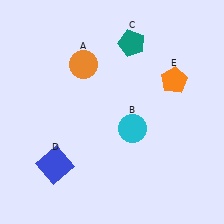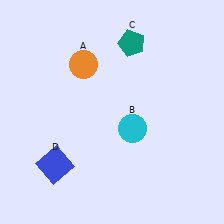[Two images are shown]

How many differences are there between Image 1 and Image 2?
There is 1 difference between the two images.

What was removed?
The orange pentagon (E) was removed in Image 2.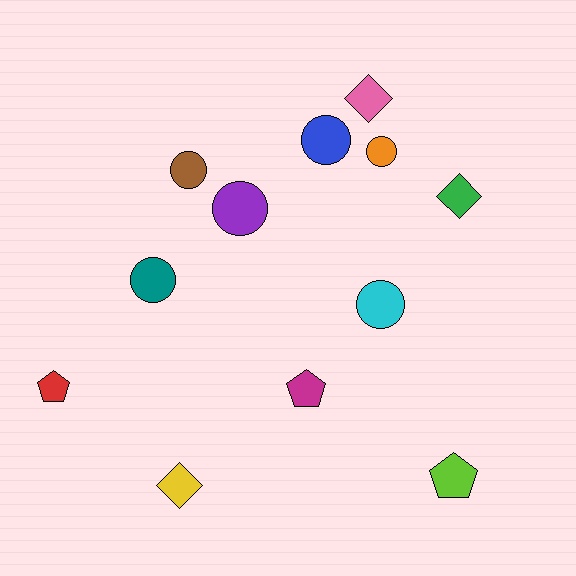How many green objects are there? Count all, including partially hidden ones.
There is 1 green object.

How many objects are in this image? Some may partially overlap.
There are 12 objects.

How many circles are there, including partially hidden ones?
There are 6 circles.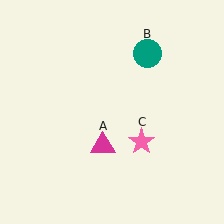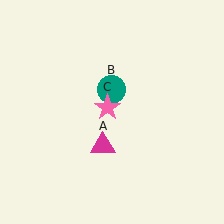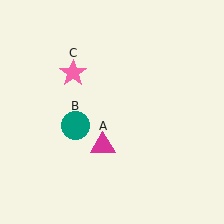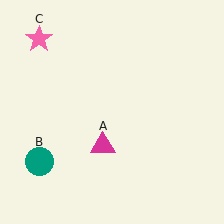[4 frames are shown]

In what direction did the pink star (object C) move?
The pink star (object C) moved up and to the left.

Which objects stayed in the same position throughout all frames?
Magenta triangle (object A) remained stationary.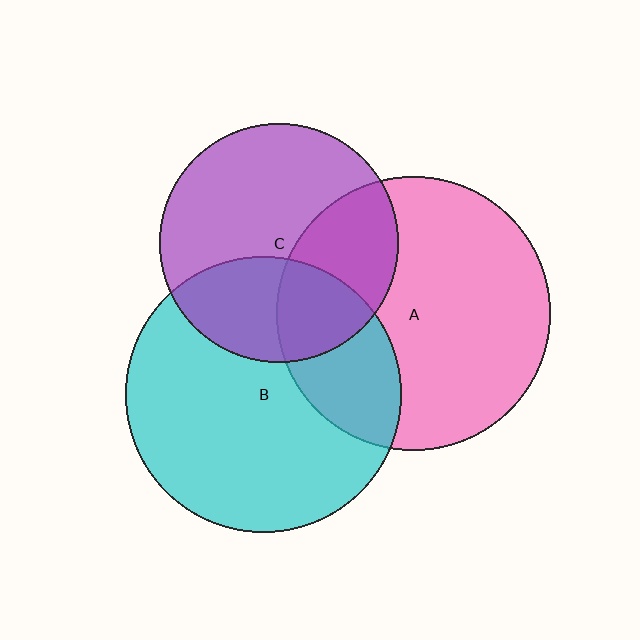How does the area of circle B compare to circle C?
Approximately 1.3 times.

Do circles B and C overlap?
Yes.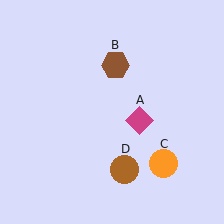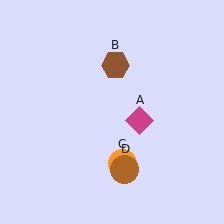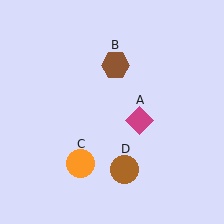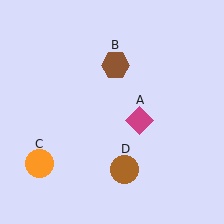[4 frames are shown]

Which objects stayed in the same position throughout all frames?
Magenta diamond (object A) and brown hexagon (object B) and brown circle (object D) remained stationary.